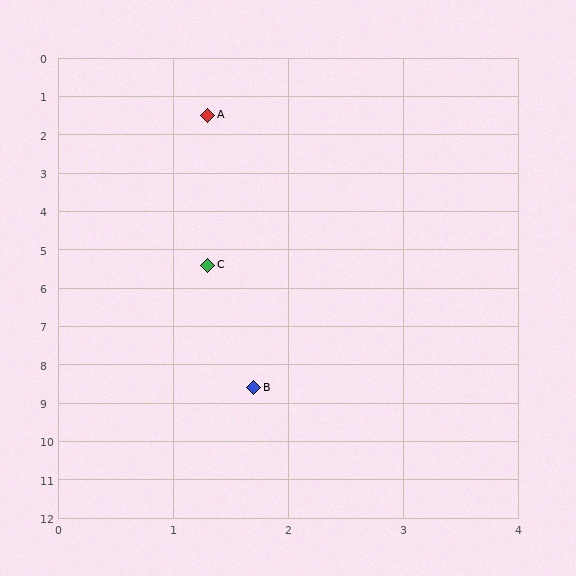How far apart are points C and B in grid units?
Points C and B are about 3.2 grid units apart.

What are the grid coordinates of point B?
Point B is at approximately (1.7, 8.6).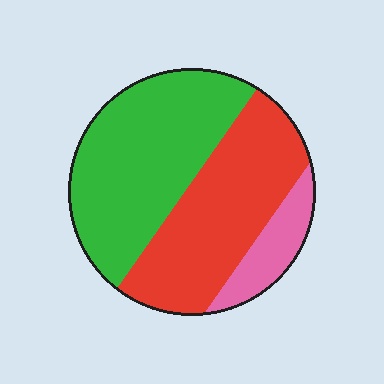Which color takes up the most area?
Green, at roughly 45%.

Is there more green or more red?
Green.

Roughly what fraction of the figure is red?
Red covers around 40% of the figure.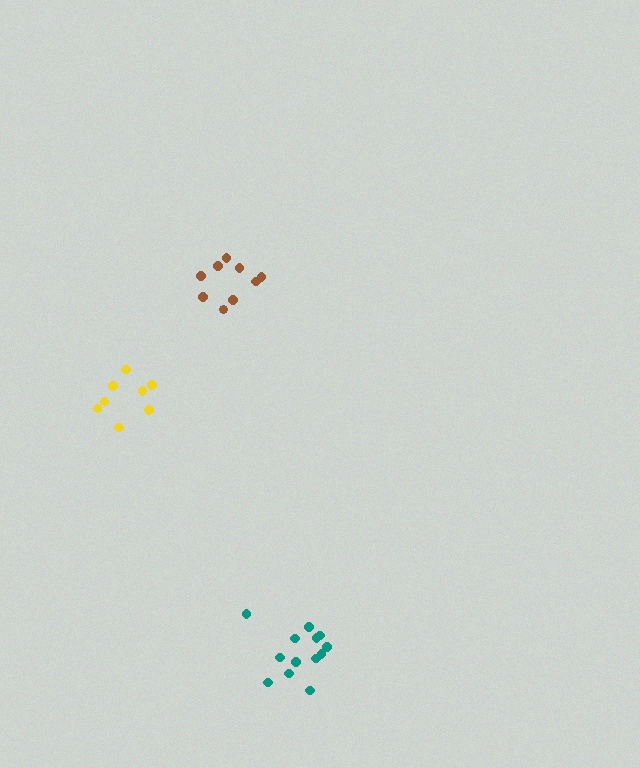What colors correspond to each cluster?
The clusters are colored: brown, teal, yellow.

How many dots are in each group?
Group 1: 9 dots, Group 2: 13 dots, Group 3: 8 dots (30 total).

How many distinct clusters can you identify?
There are 3 distinct clusters.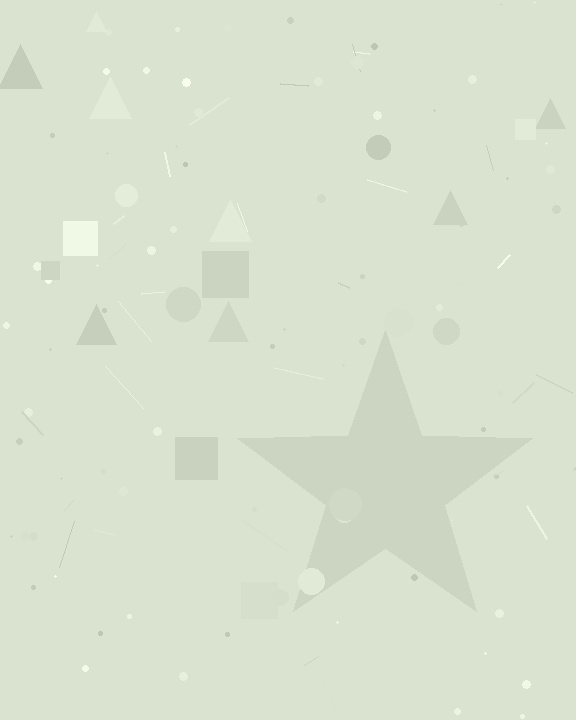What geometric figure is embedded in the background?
A star is embedded in the background.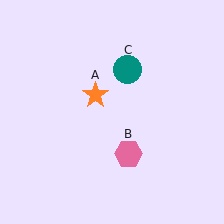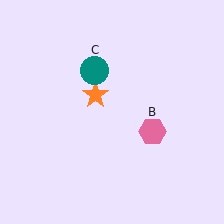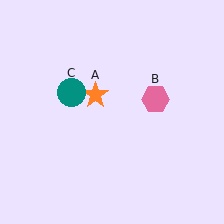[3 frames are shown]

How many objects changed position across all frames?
2 objects changed position: pink hexagon (object B), teal circle (object C).